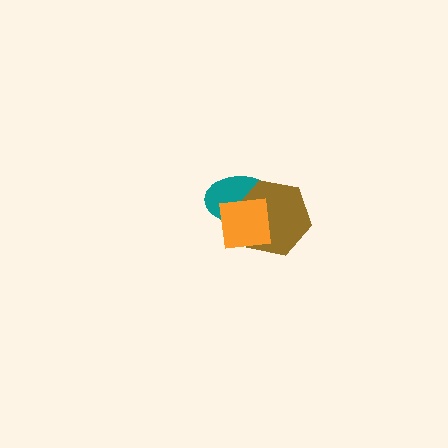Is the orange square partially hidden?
No, no other shape covers it.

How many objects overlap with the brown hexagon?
2 objects overlap with the brown hexagon.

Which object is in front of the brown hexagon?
The orange square is in front of the brown hexagon.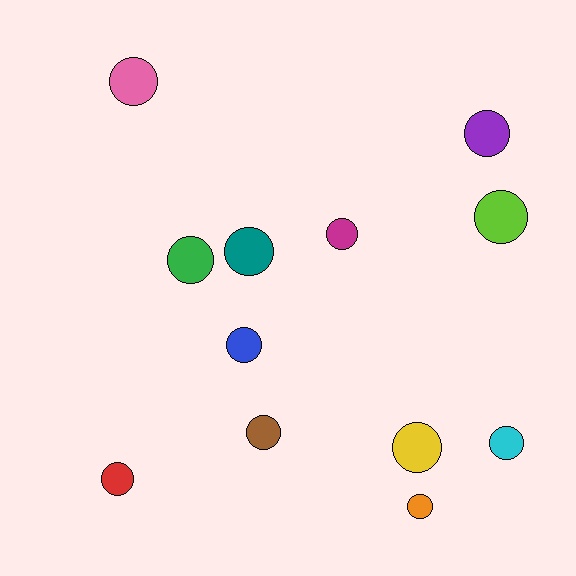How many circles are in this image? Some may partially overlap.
There are 12 circles.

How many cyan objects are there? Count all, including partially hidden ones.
There is 1 cyan object.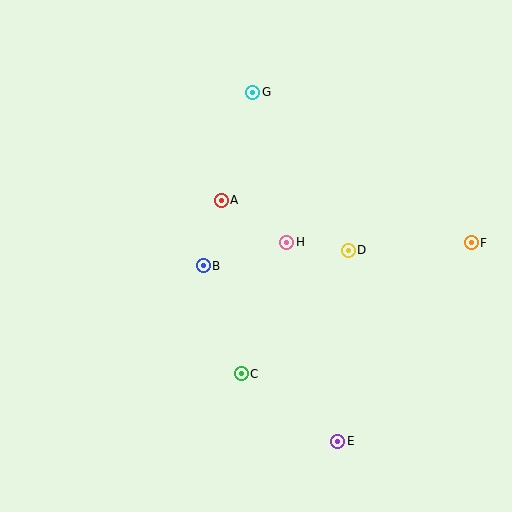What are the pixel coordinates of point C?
Point C is at (241, 374).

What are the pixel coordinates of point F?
Point F is at (471, 243).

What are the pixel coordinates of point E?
Point E is at (338, 441).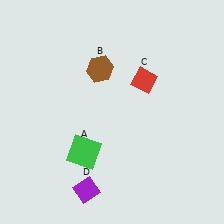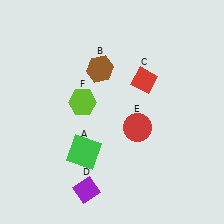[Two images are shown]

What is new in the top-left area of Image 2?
A lime hexagon (F) was added in the top-left area of Image 2.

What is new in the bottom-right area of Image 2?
A red circle (E) was added in the bottom-right area of Image 2.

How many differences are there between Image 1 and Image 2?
There are 2 differences between the two images.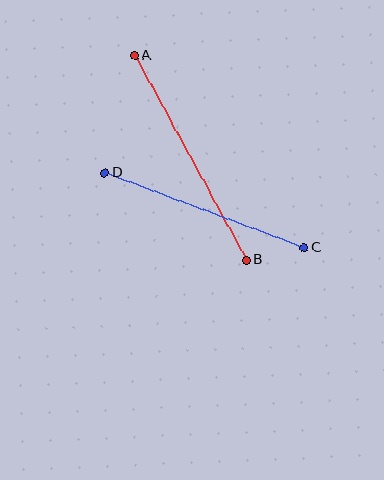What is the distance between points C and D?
The distance is approximately 213 pixels.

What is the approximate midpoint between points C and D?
The midpoint is at approximately (205, 210) pixels.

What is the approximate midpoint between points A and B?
The midpoint is at approximately (190, 158) pixels.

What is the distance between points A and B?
The distance is approximately 233 pixels.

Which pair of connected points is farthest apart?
Points A and B are farthest apart.